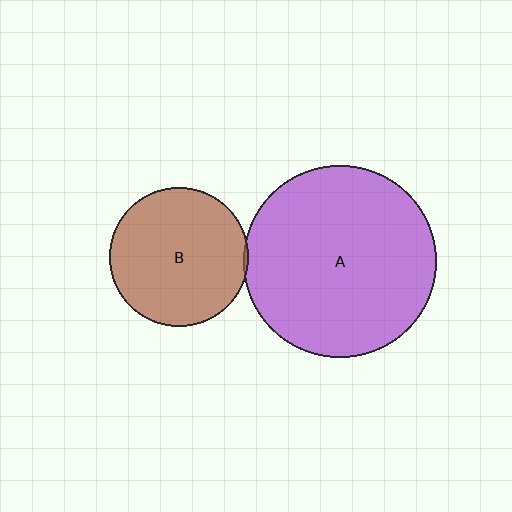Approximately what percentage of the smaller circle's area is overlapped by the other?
Approximately 5%.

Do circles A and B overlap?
Yes.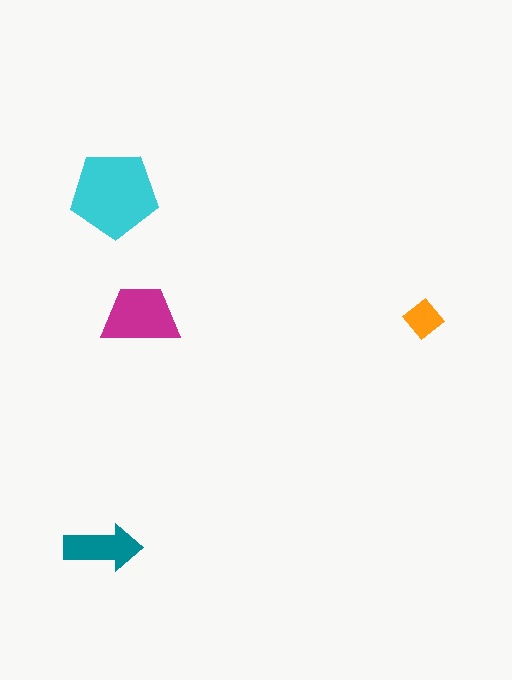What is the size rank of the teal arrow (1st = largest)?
3rd.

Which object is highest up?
The cyan pentagon is topmost.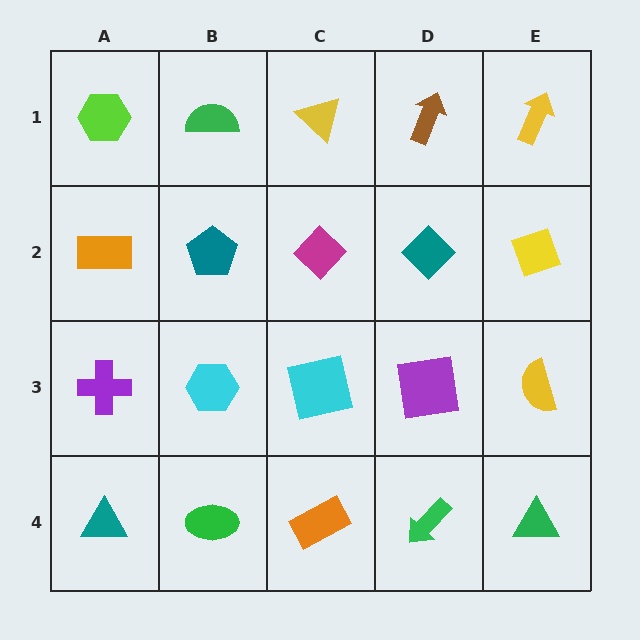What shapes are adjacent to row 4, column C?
A cyan square (row 3, column C), a green ellipse (row 4, column B), a green arrow (row 4, column D).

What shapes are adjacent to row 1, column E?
A yellow diamond (row 2, column E), a brown arrow (row 1, column D).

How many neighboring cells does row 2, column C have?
4.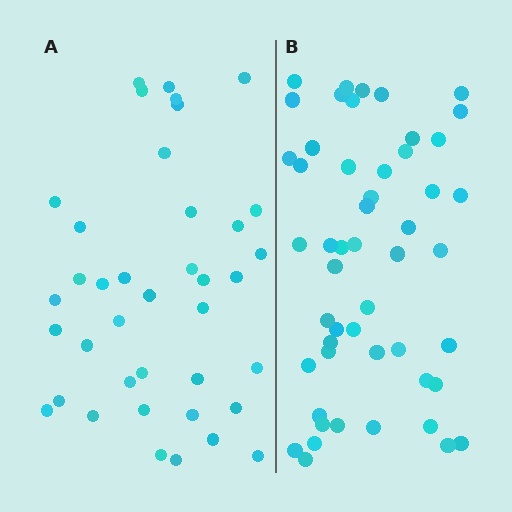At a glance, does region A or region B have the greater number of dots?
Region B (the right region) has more dots.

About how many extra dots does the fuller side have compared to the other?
Region B has roughly 12 or so more dots than region A.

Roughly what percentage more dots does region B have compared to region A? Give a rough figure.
About 30% more.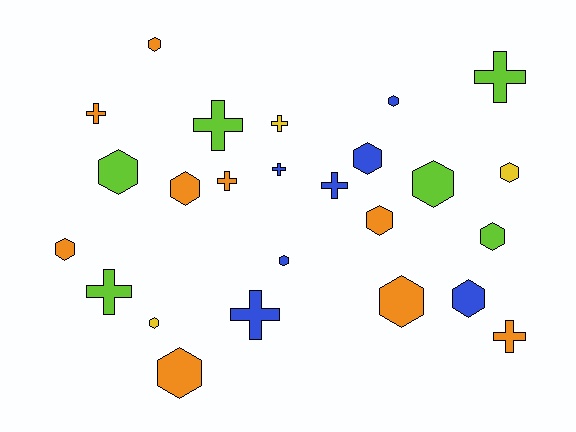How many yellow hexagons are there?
There are 2 yellow hexagons.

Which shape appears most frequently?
Hexagon, with 15 objects.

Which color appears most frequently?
Orange, with 9 objects.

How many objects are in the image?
There are 25 objects.